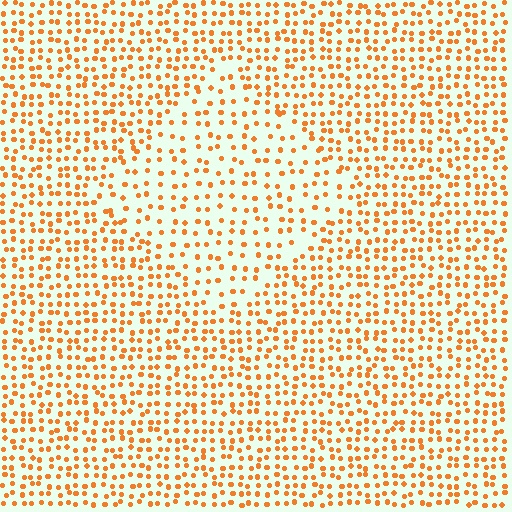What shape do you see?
I see a diamond.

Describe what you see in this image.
The image contains small orange elements arranged at two different densities. A diamond-shaped region is visible where the elements are less densely packed than the surrounding area.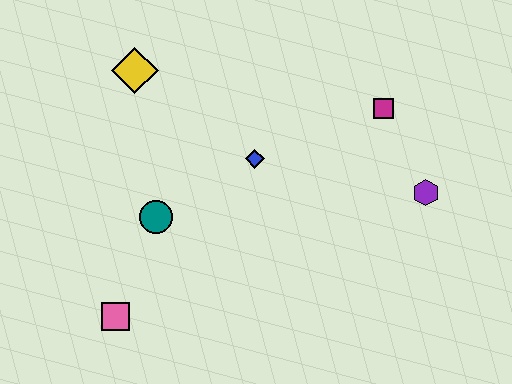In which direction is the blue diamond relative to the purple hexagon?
The blue diamond is to the left of the purple hexagon.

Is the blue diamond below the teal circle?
No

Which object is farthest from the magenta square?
The pink square is farthest from the magenta square.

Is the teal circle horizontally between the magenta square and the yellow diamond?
Yes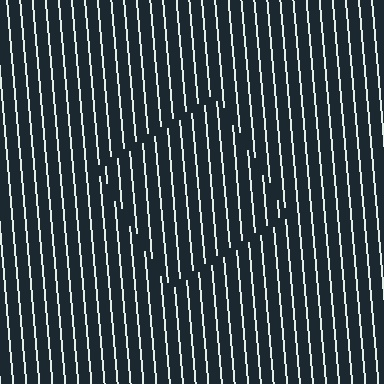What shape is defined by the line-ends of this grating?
An illusory square. The interior of the shape contains the same grating, shifted by half a period — the contour is defined by the phase discontinuity where line-ends from the inner and outer gratings abut.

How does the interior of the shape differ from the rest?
The interior of the shape contains the same grating, shifted by half a period — the contour is defined by the phase discontinuity where line-ends from the inner and outer gratings abut.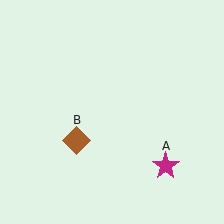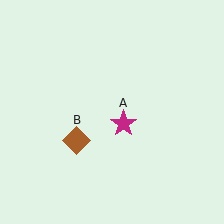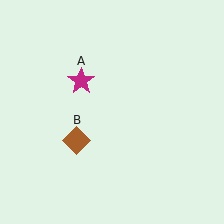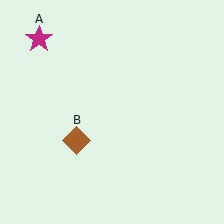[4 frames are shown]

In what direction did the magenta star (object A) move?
The magenta star (object A) moved up and to the left.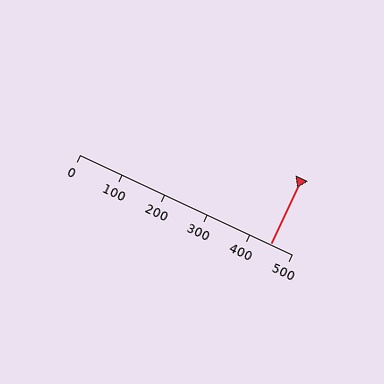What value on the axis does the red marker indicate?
The marker indicates approximately 450.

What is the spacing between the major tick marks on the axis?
The major ticks are spaced 100 apart.